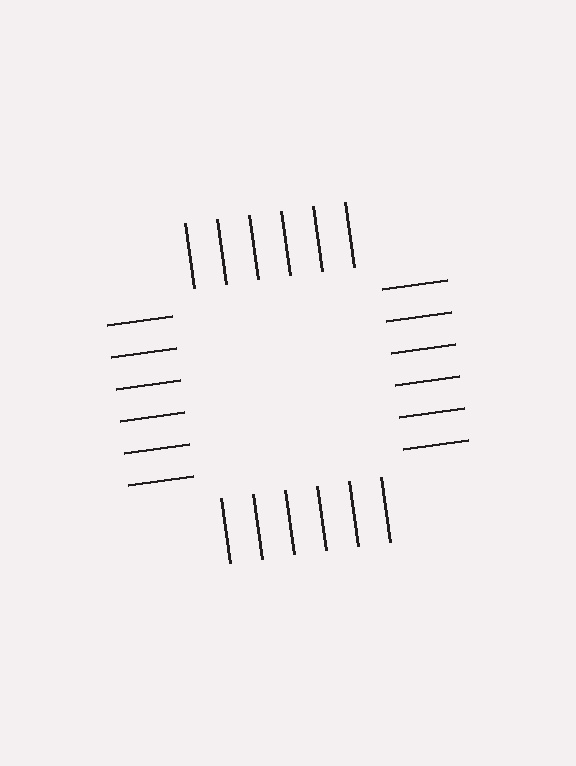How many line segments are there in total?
24 — 6 along each of the 4 edges.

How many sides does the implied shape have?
4 sides — the line-ends trace a square.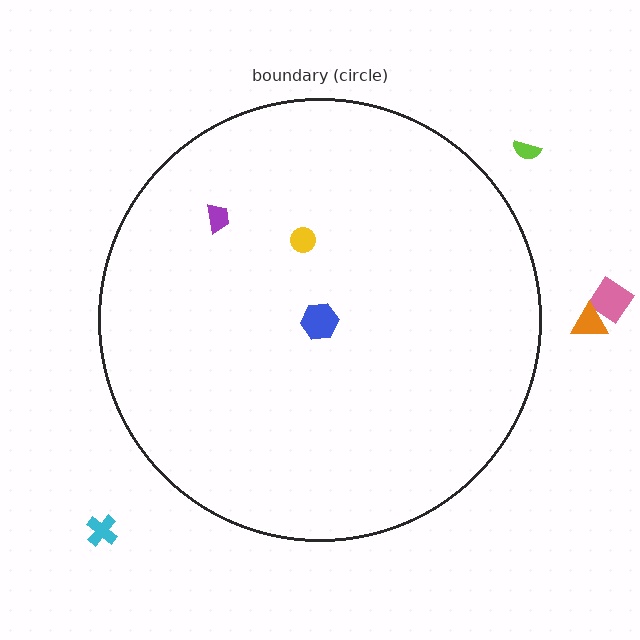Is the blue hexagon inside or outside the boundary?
Inside.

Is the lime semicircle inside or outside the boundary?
Outside.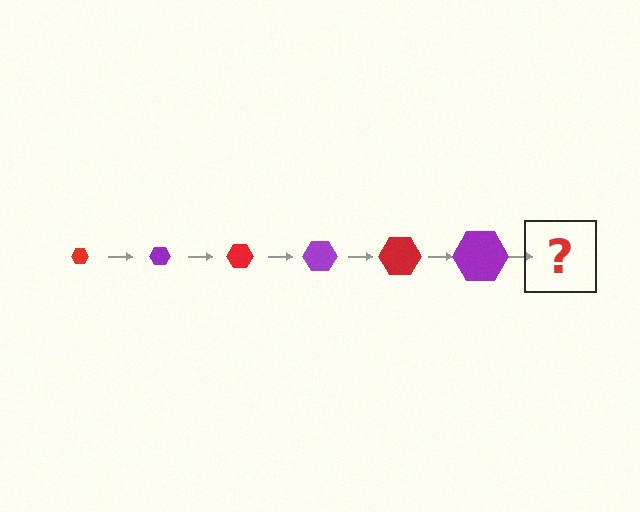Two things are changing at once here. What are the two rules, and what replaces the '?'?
The two rules are that the hexagon grows larger each step and the color cycles through red and purple. The '?' should be a red hexagon, larger than the previous one.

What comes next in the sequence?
The next element should be a red hexagon, larger than the previous one.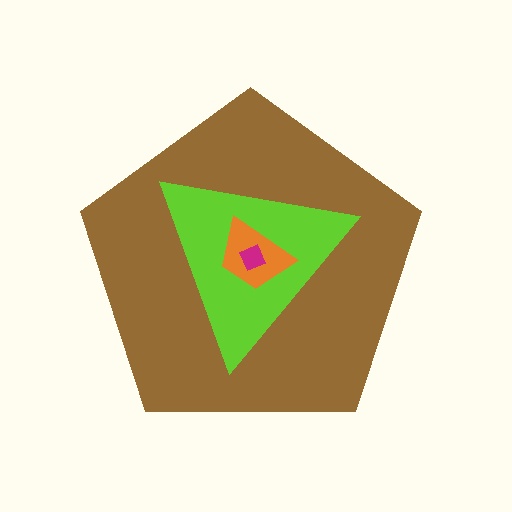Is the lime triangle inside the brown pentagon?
Yes.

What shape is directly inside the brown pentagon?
The lime triangle.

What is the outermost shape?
The brown pentagon.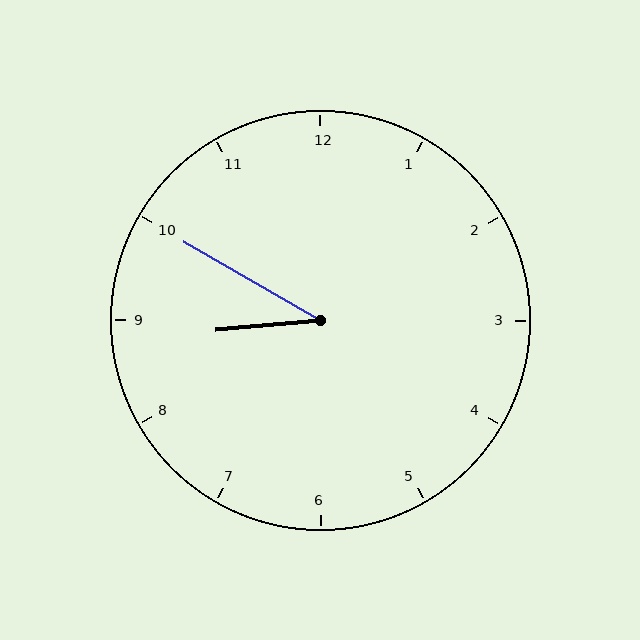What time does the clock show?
8:50.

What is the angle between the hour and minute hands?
Approximately 35 degrees.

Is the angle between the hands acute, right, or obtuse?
It is acute.